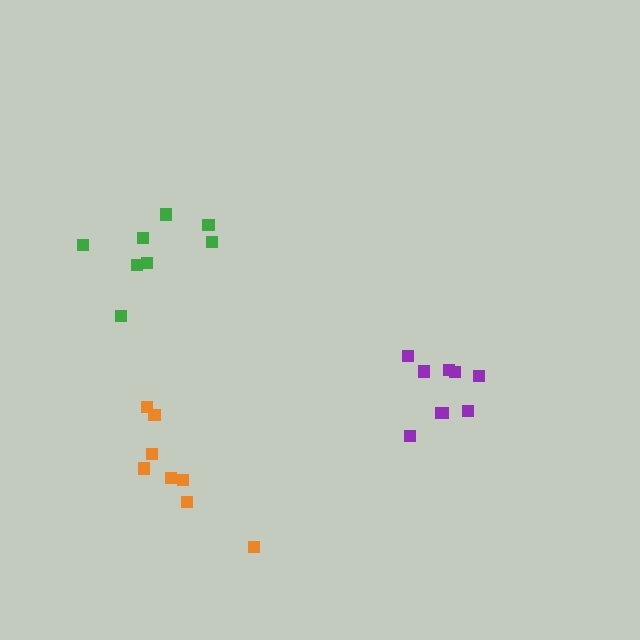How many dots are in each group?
Group 1: 9 dots, Group 2: 8 dots, Group 3: 8 dots (25 total).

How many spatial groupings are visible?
There are 3 spatial groupings.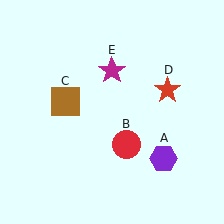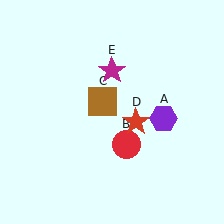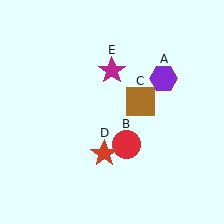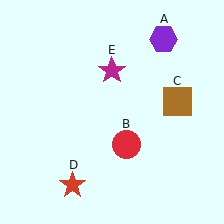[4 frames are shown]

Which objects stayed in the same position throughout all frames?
Red circle (object B) and magenta star (object E) remained stationary.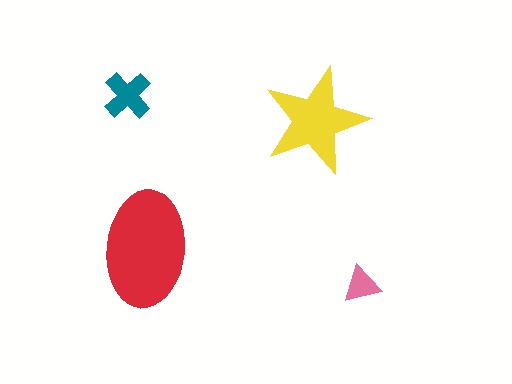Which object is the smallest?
The pink triangle.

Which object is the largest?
The red ellipse.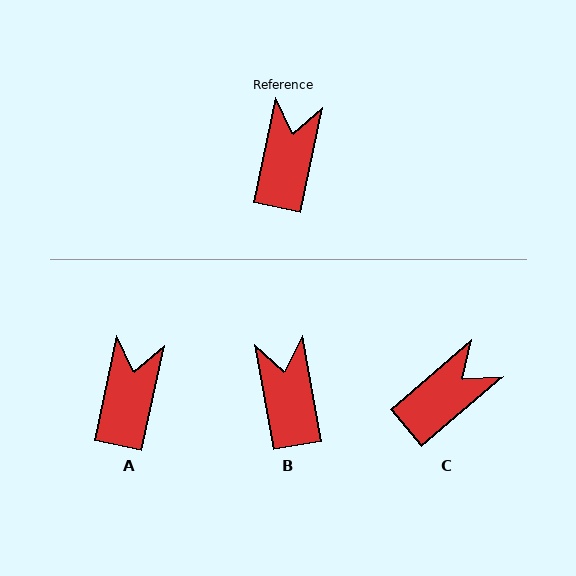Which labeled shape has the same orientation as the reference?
A.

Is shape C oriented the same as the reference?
No, it is off by about 37 degrees.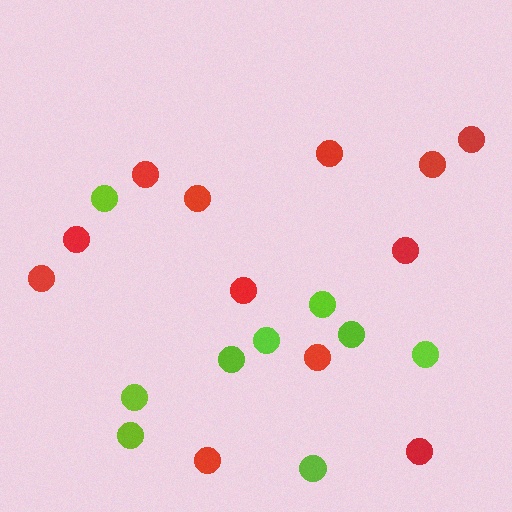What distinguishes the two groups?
There are 2 groups: one group of red circles (12) and one group of lime circles (9).